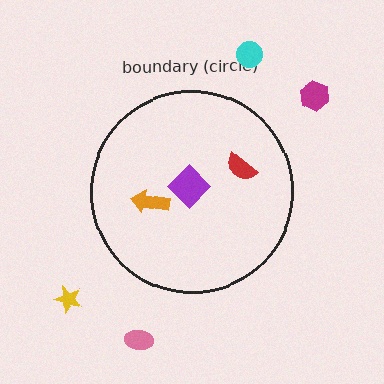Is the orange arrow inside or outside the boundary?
Inside.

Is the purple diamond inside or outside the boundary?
Inside.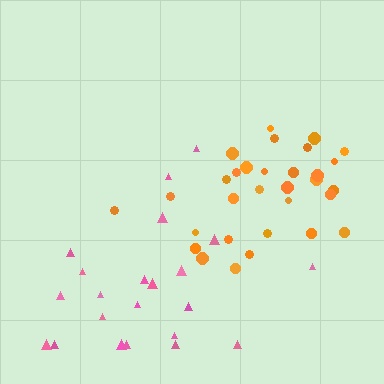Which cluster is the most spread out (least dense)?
Pink.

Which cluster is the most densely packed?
Orange.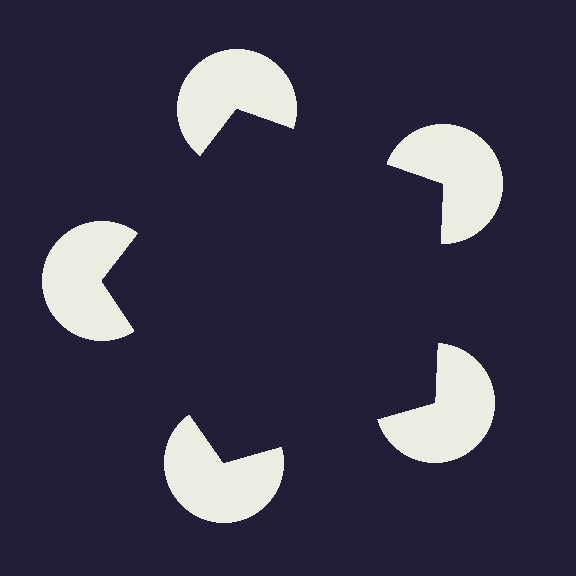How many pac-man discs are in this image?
There are 5 — one at each vertex of the illusory pentagon.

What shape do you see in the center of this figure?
An illusory pentagon — its edges are inferred from the aligned wedge cuts in the pac-man discs, not physically drawn.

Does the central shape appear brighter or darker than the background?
It typically appears slightly darker than the background, even though no actual brightness change is drawn.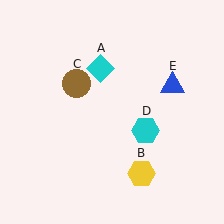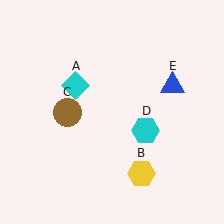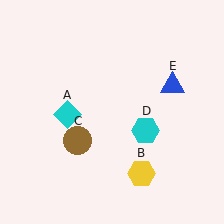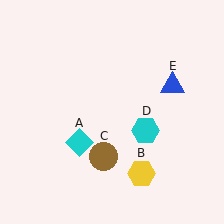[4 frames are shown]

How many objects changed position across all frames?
2 objects changed position: cyan diamond (object A), brown circle (object C).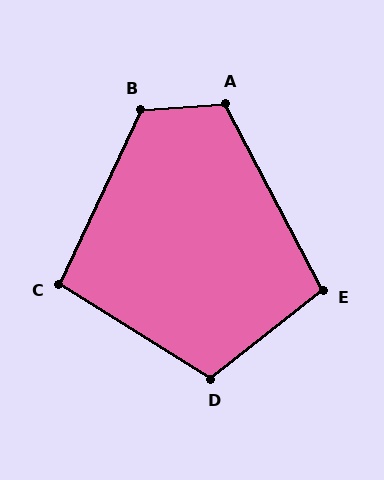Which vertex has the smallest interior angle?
C, at approximately 97 degrees.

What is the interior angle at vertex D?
Approximately 110 degrees (obtuse).